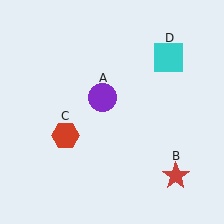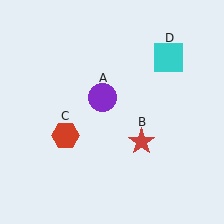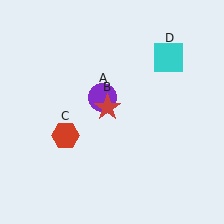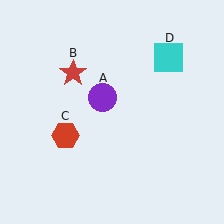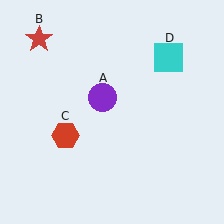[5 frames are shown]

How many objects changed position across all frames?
1 object changed position: red star (object B).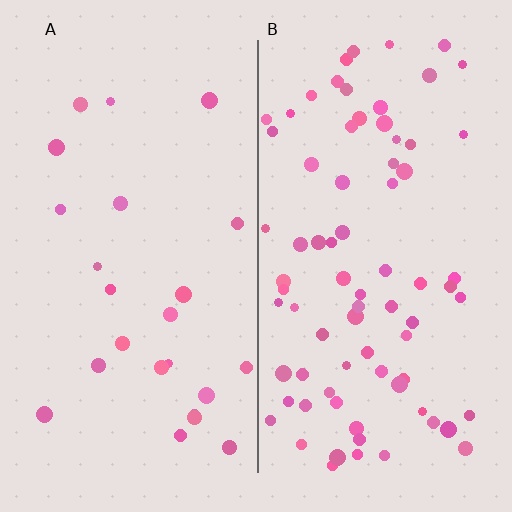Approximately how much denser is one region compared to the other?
Approximately 3.3× — region B over region A.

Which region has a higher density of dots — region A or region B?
B (the right).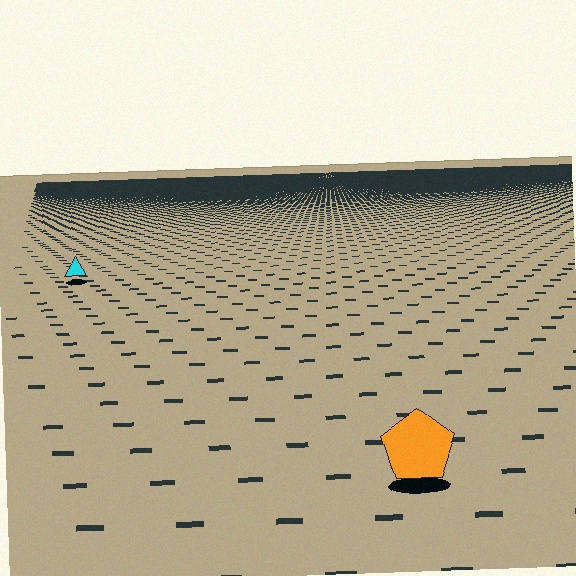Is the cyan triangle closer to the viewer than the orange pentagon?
No. The orange pentagon is closer — you can tell from the texture gradient: the ground texture is coarser near it.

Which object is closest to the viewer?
The orange pentagon is closest. The texture marks near it are larger and more spread out.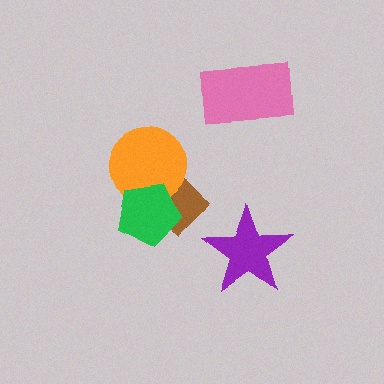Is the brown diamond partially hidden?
Yes, it is partially covered by another shape.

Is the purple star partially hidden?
No, no other shape covers it.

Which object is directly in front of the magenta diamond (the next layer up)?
The brown diamond is directly in front of the magenta diamond.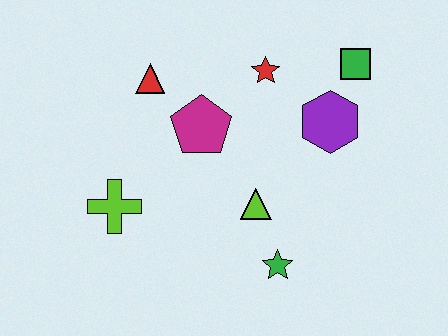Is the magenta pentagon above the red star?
No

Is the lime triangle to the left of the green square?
Yes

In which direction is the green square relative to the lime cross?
The green square is to the right of the lime cross.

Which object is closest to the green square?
The purple hexagon is closest to the green square.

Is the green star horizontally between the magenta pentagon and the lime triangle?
No